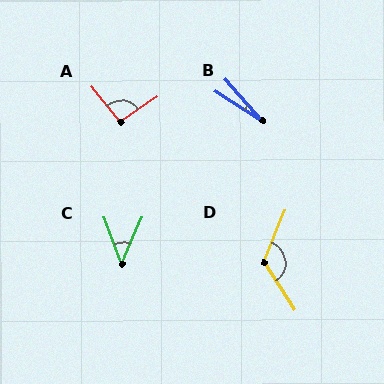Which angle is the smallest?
B, at approximately 16 degrees.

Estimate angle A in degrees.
Approximately 95 degrees.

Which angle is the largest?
D, at approximately 125 degrees.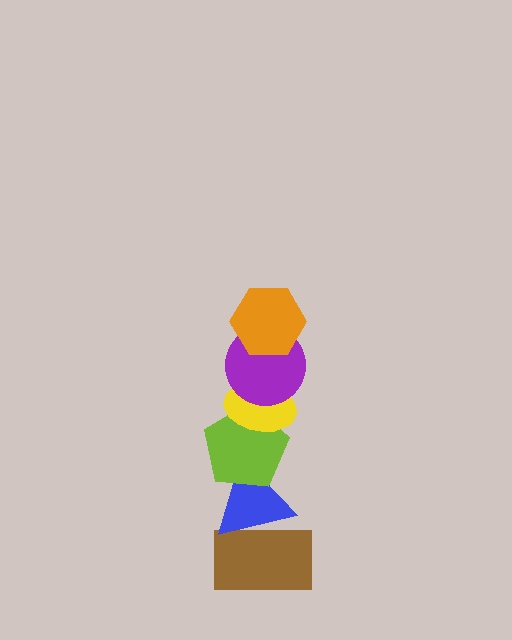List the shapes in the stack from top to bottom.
From top to bottom: the orange hexagon, the purple circle, the yellow ellipse, the lime pentagon, the blue triangle, the brown rectangle.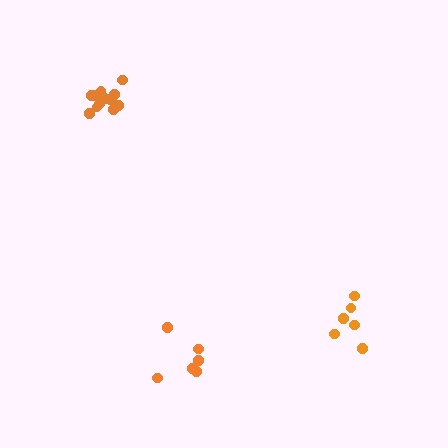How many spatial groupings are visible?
There are 3 spatial groupings.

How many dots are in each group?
Group 1: 6 dots, Group 2: 6 dots, Group 3: 12 dots (24 total).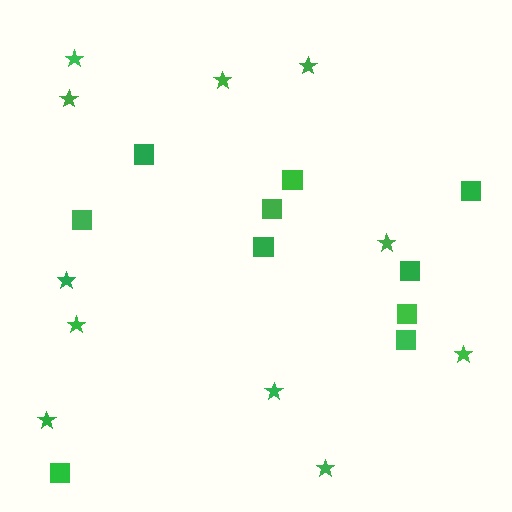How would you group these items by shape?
There are 2 groups: one group of stars (11) and one group of squares (10).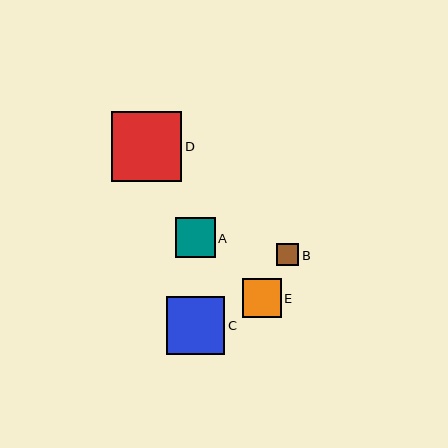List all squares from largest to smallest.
From largest to smallest: D, C, A, E, B.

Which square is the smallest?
Square B is the smallest with a size of approximately 22 pixels.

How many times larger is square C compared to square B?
Square C is approximately 2.6 times the size of square B.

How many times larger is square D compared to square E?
Square D is approximately 1.8 times the size of square E.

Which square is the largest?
Square D is the largest with a size of approximately 70 pixels.